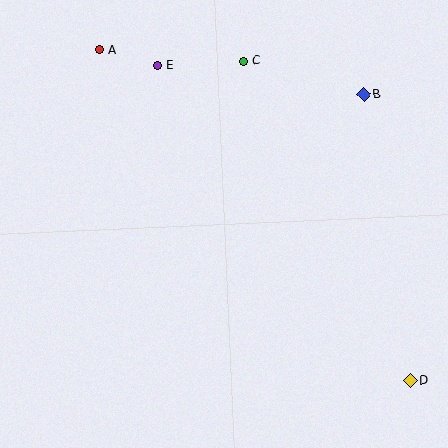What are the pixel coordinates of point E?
Point E is at (157, 66).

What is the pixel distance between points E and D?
The distance between E and D is 404 pixels.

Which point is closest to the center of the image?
Point C at (243, 61) is closest to the center.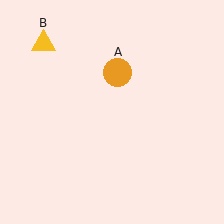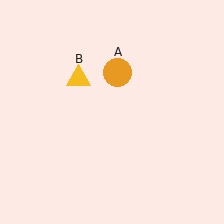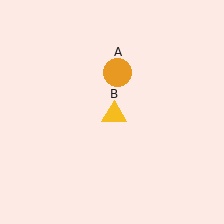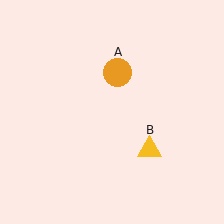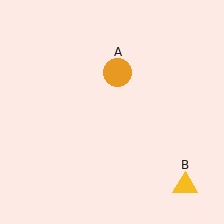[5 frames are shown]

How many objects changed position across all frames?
1 object changed position: yellow triangle (object B).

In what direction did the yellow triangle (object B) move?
The yellow triangle (object B) moved down and to the right.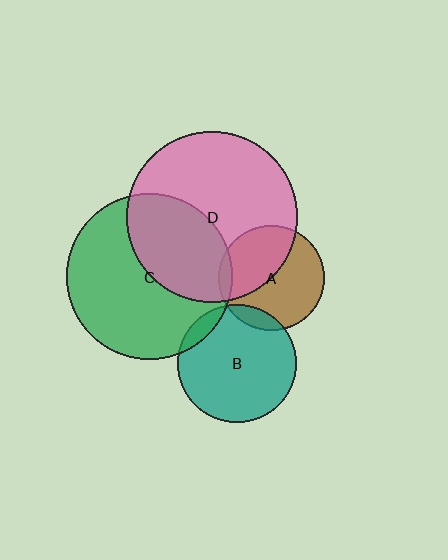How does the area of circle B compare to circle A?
Approximately 1.3 times.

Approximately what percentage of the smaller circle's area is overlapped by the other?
Approximately 10%.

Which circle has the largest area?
Circle D (pink).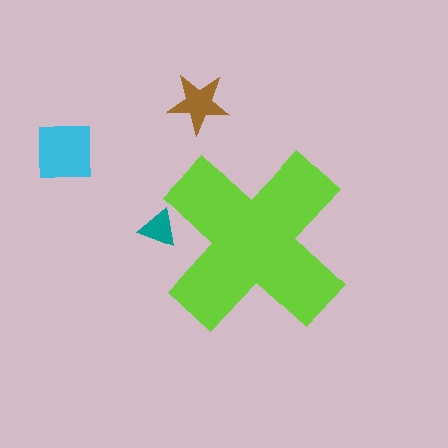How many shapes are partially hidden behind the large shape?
1 shape is partially hidden.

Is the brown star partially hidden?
No, the brown star is fully visible.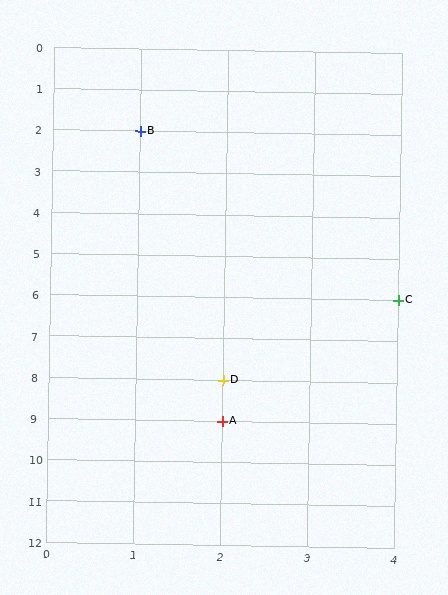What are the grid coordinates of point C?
Point C is at grid coordinates (4, 6).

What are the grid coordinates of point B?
Point B is at grid coordinates (1, 2).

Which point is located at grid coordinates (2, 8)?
Point D is at (2, 8).